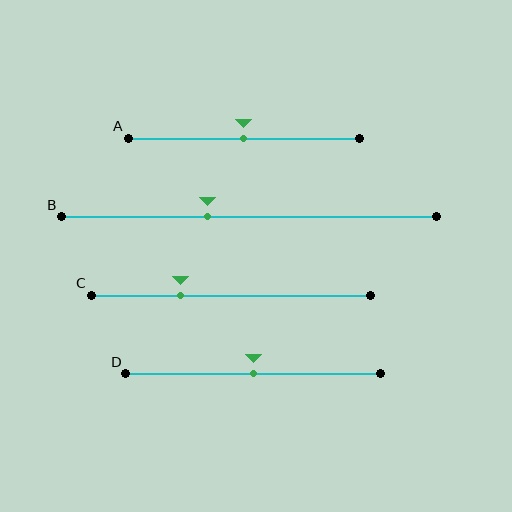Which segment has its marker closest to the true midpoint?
Segment A has its marker closest to the true midpoint.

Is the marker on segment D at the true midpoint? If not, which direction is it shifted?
Yes, the marker on segment D is at the true midpoint.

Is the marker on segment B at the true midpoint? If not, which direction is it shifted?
No, the marker on segment B is shifted to the left by about 11% of the segment length.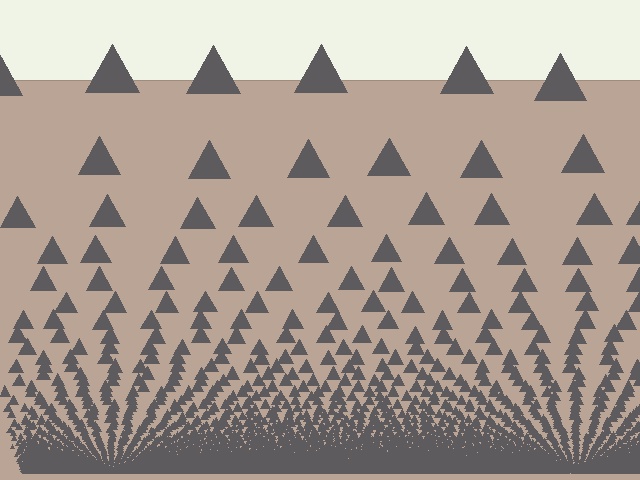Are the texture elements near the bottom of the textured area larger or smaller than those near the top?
Smaller. The gradient is inverted — elements near the bottom are smaller and denser.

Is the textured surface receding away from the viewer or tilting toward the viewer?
The surface appears to tilt toward the viewer. Texture elements get larger and sparser toward the top.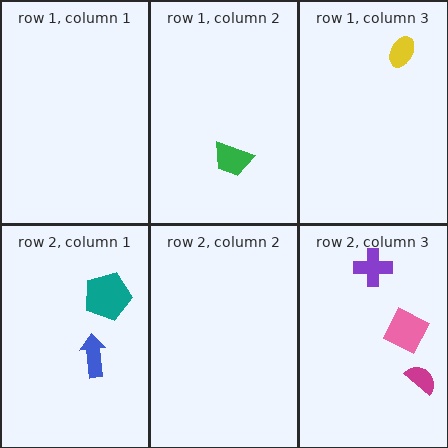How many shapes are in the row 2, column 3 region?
3.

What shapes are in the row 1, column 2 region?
The green trapezoid.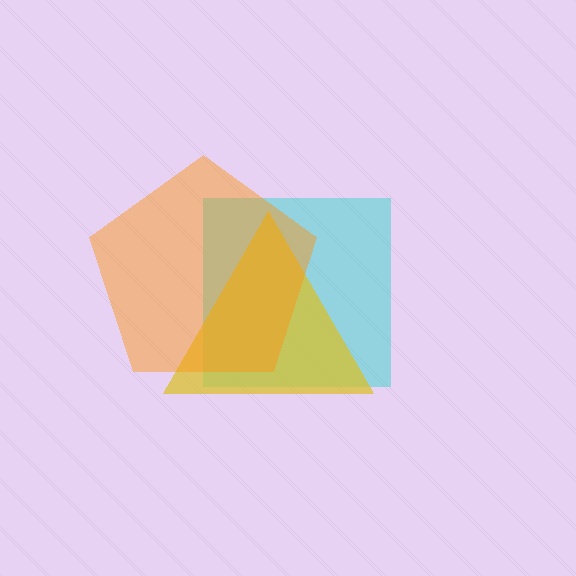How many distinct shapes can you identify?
There are 3 distinct shapes: a cyan square, a yellow triangle, an orange pentagon.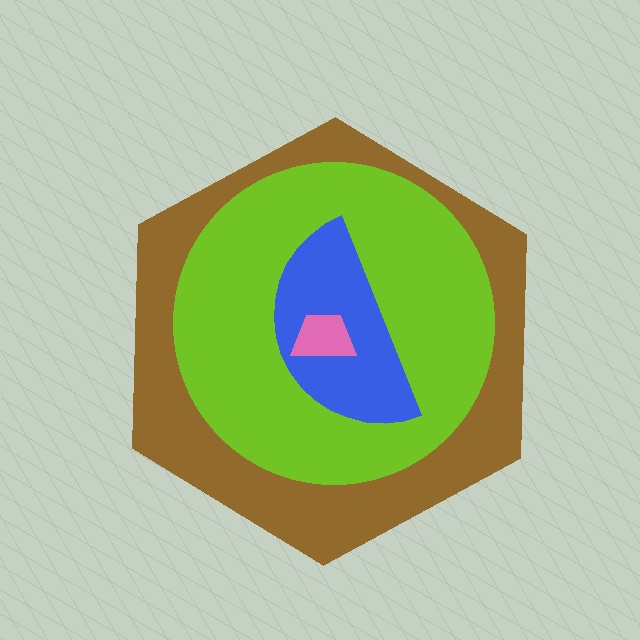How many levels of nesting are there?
4.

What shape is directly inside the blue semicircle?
The pink trapezoid.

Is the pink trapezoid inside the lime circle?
Yes.